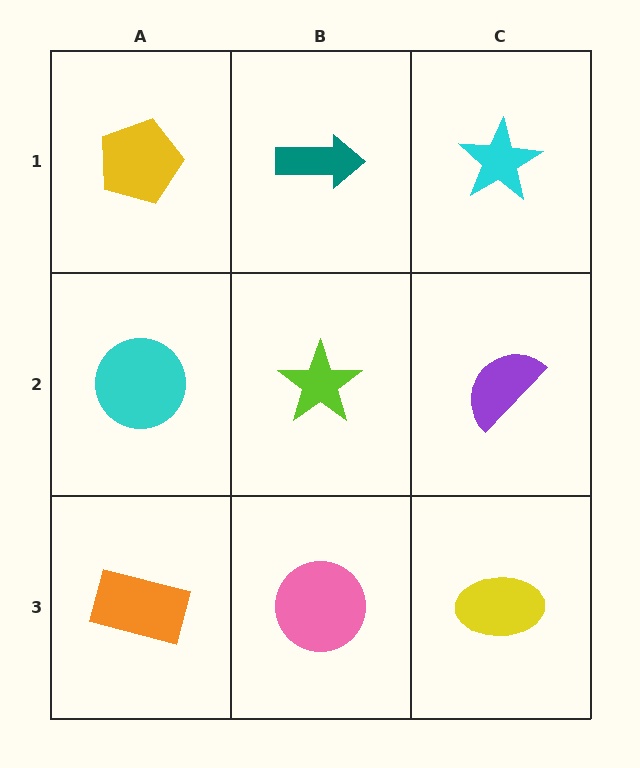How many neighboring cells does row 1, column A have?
2.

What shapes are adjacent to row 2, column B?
A teal arrow (row 1, column B), a pink circle (row 3, column B), a cyan circle (row 2, column A), a purple semicircle (row 2, column C).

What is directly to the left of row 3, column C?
A pink circle.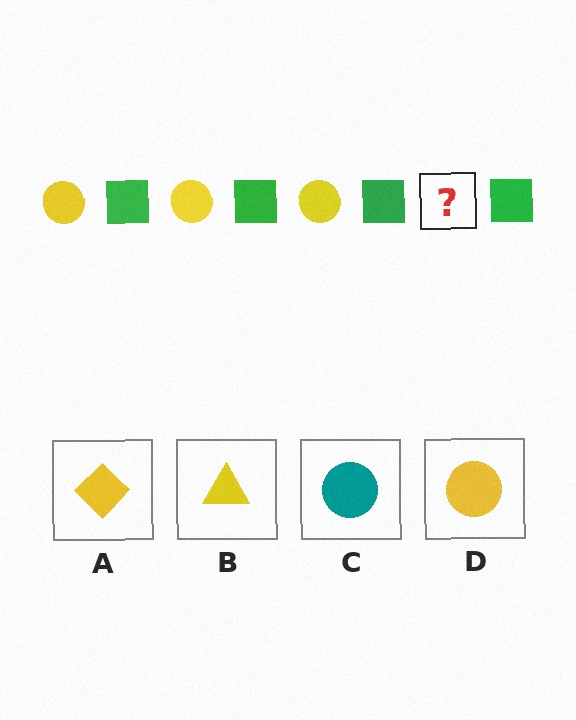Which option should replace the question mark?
Option D.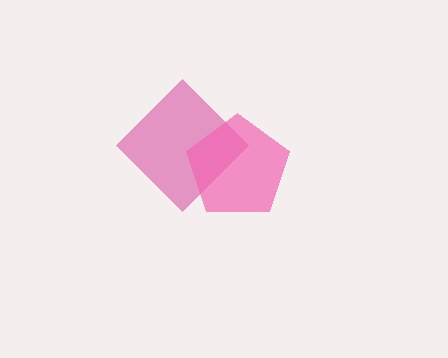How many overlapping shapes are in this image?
There are 2 overlapping shapes in the image.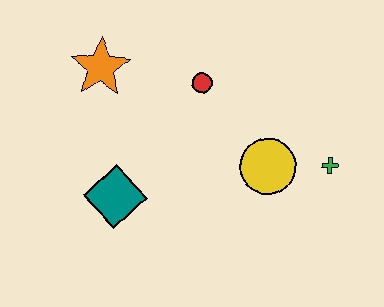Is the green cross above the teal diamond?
Yes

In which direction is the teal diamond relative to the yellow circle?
The teal diamond is to the left of the yellow circle.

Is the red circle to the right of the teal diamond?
Yes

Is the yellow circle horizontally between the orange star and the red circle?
No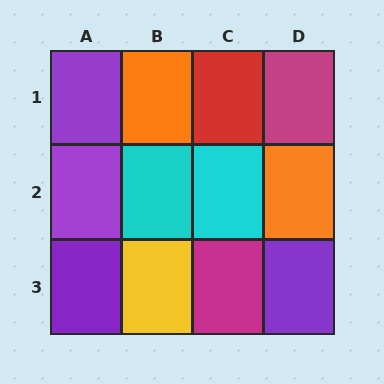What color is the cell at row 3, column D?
Purple.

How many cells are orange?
2 cells are orange.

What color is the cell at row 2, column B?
Cyan.